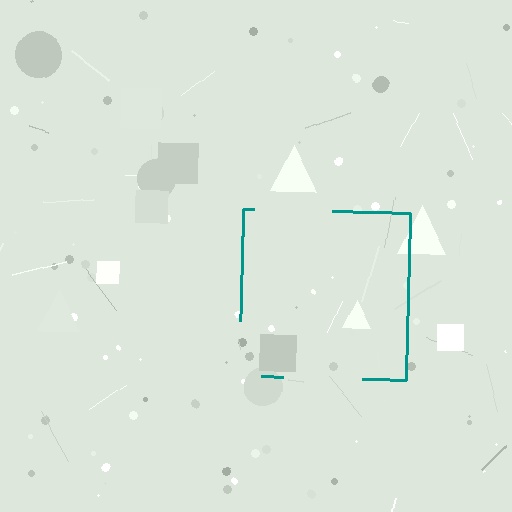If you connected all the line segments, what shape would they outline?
They would outline a square.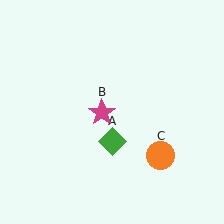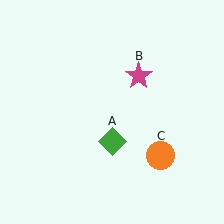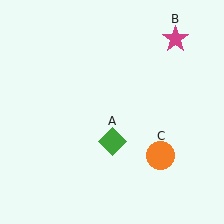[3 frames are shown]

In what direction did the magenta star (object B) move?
The magenta star (object B) moved up and to the right.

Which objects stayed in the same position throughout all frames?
Green diamond (object A) and orange circle (object C) remained stationary.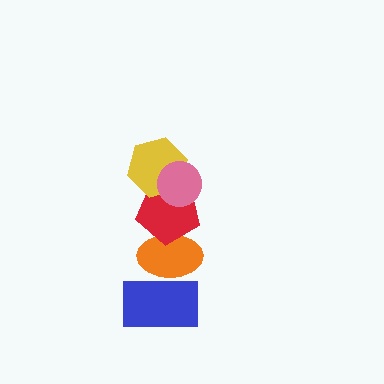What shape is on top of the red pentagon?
The yellow hexagon is on top of the red pentagon.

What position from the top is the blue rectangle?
The blue rectangle is 5th from the top.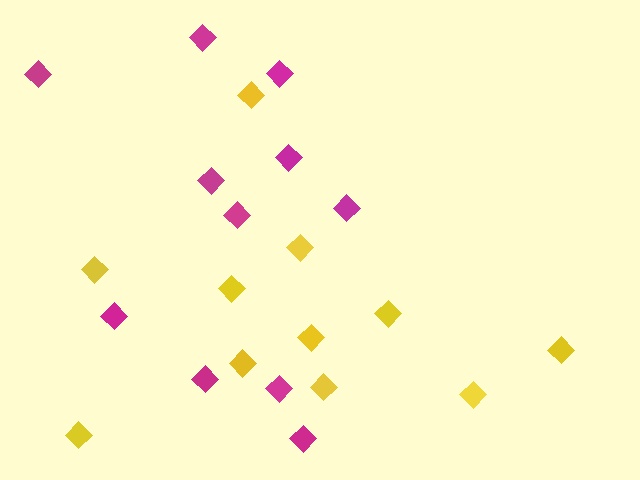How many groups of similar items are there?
There are 2 groups: one group of yellow diamonds (11) and one group of magenta diamonds (11).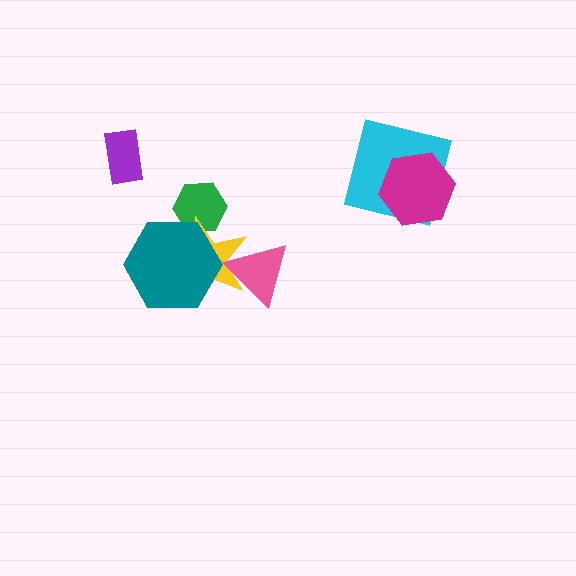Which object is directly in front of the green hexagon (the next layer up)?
The yellow star is directly in front of the green hexagon.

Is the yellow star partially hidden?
Yes, it is partially covered by another shape.